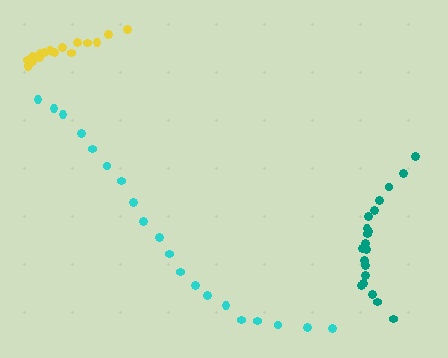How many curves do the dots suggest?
There are 3 distinct paths.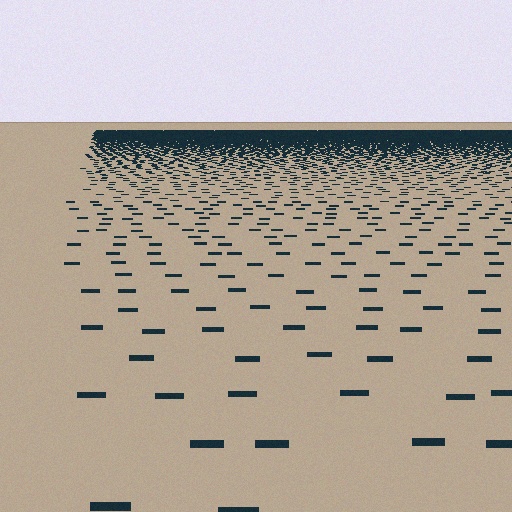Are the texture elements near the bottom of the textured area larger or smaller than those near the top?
Larger. Near the bottom, elements are closer to the viewer and appear at a bigger on-screen size.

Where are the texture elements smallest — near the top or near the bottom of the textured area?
Near the top.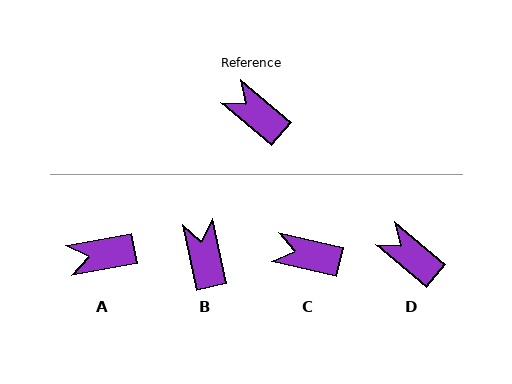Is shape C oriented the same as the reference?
No, it is off by about 27 degrees.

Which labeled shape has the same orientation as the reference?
D.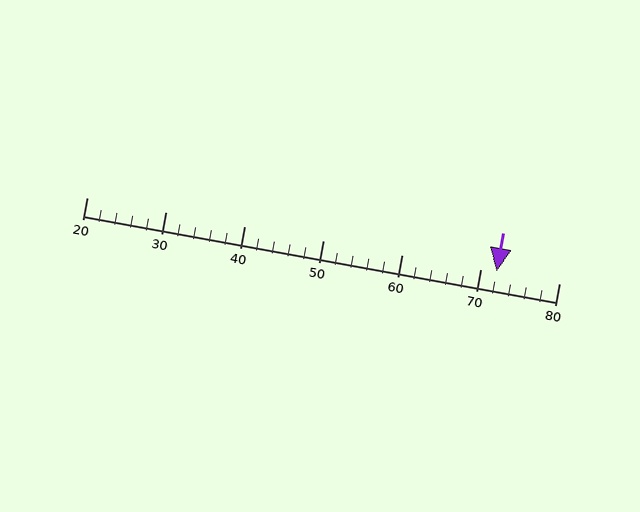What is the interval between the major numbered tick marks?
The major tick marks are spaced 10 units apart.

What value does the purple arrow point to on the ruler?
The purple arrow points to approximately 72.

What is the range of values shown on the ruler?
The ruler shows values from 20 to 80.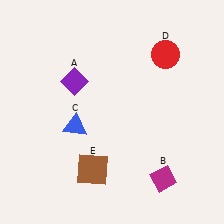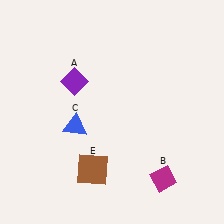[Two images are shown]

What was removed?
The red circle (D) was removed in Image 2.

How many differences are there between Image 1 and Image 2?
There is 1 difference between the two images.